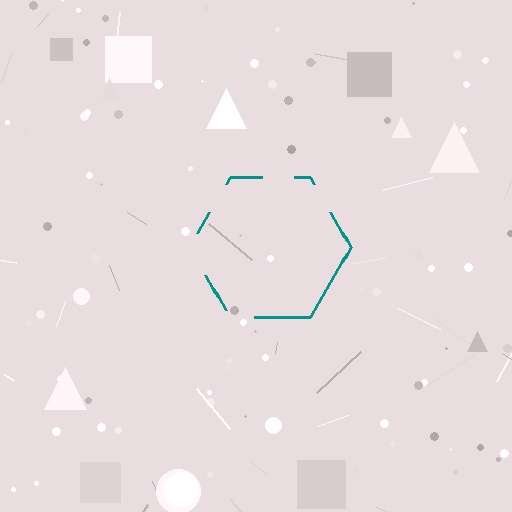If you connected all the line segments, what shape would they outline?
They would outline a hexagon.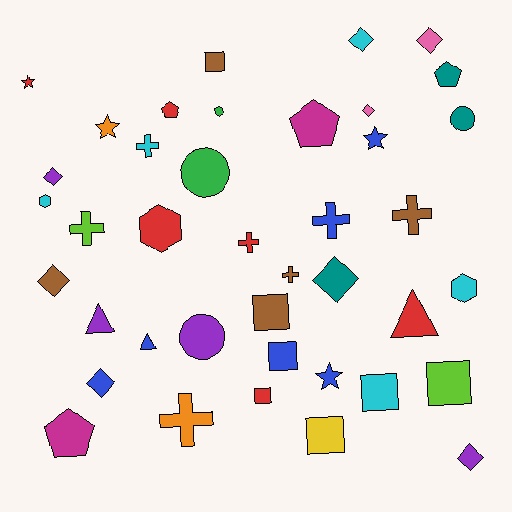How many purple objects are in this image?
There are 4 purple objects.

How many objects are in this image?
There are 40 objects.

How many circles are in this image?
There are 3 circles.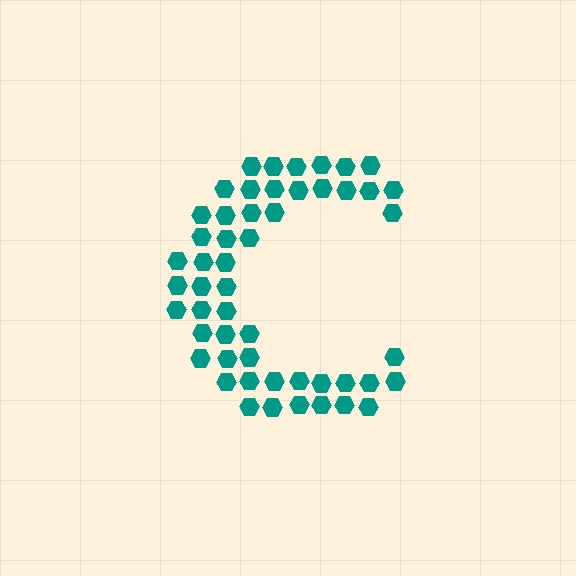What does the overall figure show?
The overall figure shows the letter C.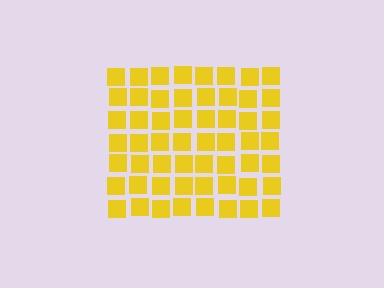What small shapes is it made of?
It is made of small squares.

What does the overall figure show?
The overall figure shows a square.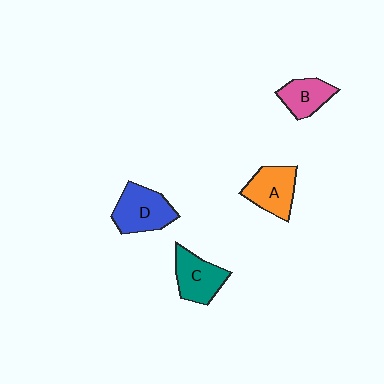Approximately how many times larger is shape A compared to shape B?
Approximately 1.3 times.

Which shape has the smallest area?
Shape B (pink).